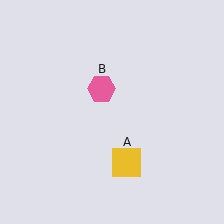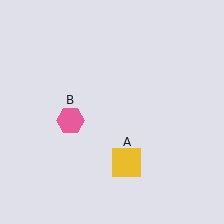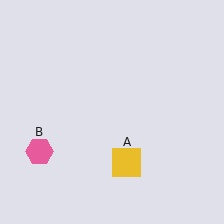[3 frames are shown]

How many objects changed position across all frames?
1 object changed position: pink hexagon (object B).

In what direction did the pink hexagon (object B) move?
The pink hexagon (object B) moved down and to the left.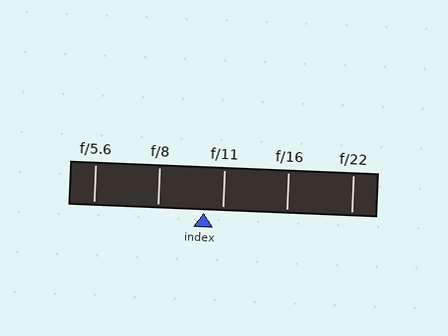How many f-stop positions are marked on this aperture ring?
There are 5 f-stop positions marked.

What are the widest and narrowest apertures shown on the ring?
The widest aperture shown is f/5.6 and the narrowest is f/22.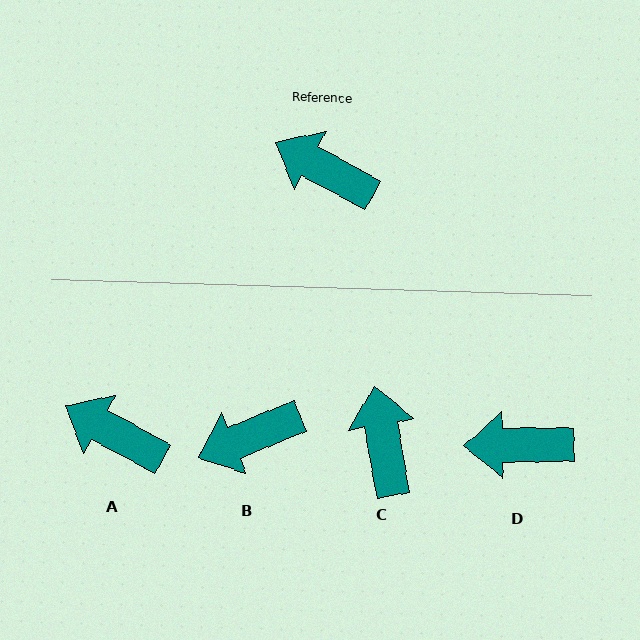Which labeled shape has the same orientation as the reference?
A.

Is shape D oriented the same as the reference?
No, it is off by about 29 degrees.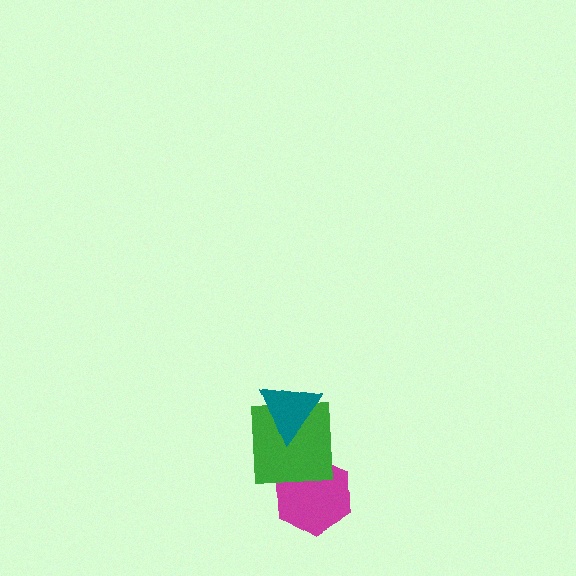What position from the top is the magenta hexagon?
The magenta hexagon is 3rd from the top.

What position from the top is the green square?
The green square is 2nd from the top.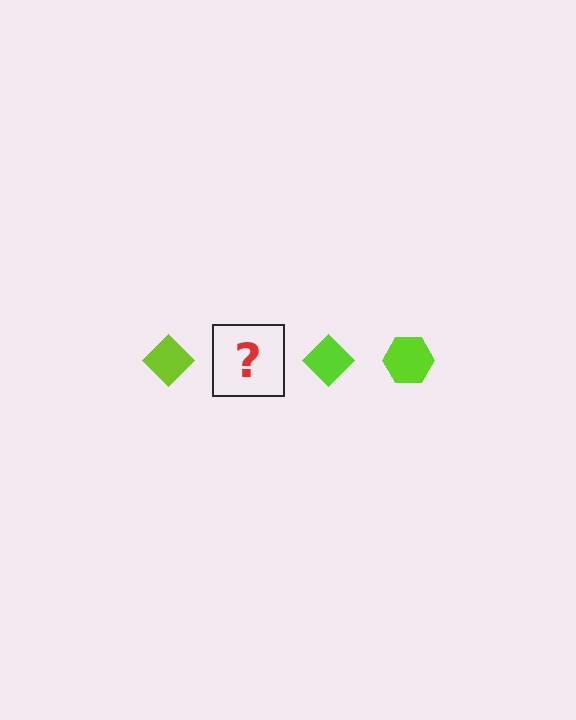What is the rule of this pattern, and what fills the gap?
The rule is that the pattern cycles through diamond, hexagon shapes in lime. The gap should be filled with a lime hexagon.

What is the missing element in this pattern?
The missing element is a lime hexagon.